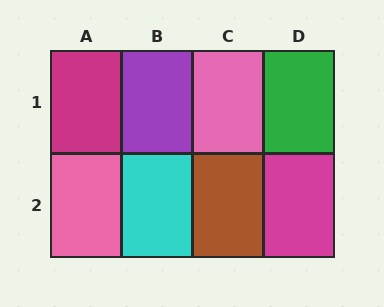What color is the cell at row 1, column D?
Green.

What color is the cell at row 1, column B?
Purple.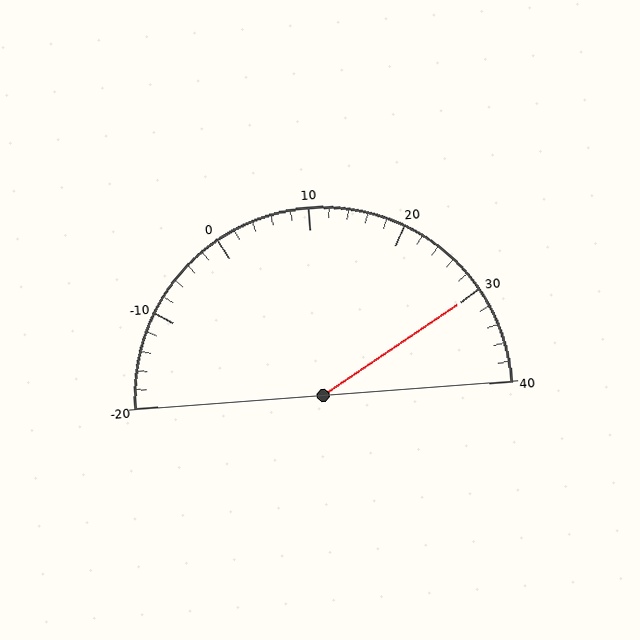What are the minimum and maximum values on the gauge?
The gauge ranges from -20 to 40.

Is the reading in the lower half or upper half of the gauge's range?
The reading is in the upper half of the range (-20 to 40).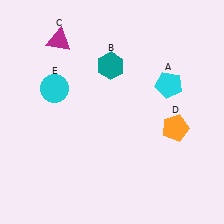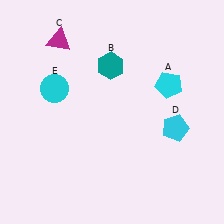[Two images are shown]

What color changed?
The pentagon (D) changed from orange in Image 1 to cyan in Image 2.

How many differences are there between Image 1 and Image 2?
There is 1 difference between the two images.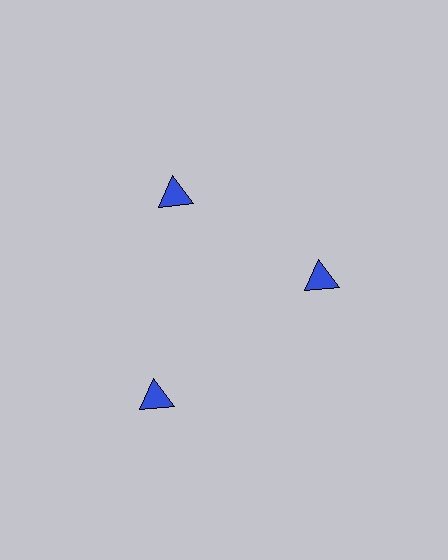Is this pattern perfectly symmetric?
No. The 3 blue triangles are arranged in a ring, but one element near the 7 o'clock position is pushed outward from the center, breaking the 3-fold rotational symmetry.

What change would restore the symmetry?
The symmetry would be restored by moving it inward, back onto the ring so that all 3 triangles sit at equal angles and equal distance from the center.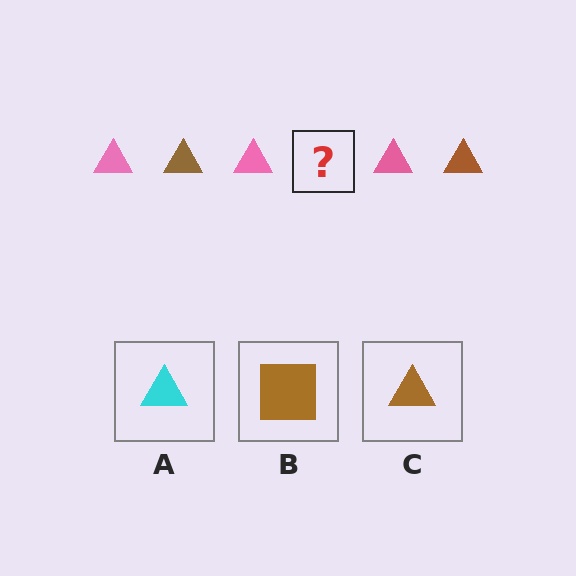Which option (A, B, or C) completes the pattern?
C.